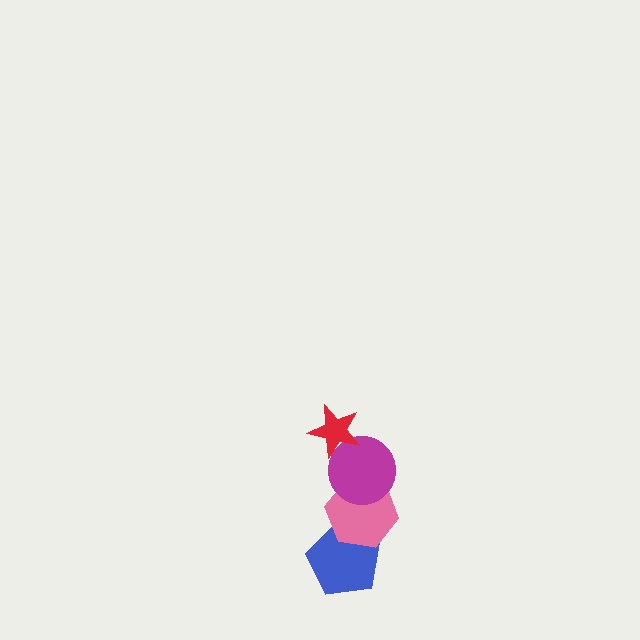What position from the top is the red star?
The red star is 1st from the top.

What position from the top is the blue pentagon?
The blue pentagon is 4th from the top.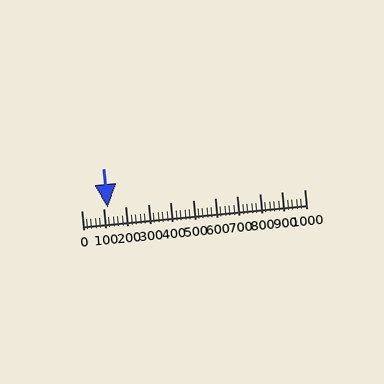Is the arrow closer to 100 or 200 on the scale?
The arrow is closer to 100.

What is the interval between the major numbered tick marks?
The major tick marks are spaced 100 units apart.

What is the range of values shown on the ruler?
The ruler shows values from 0 to 1000.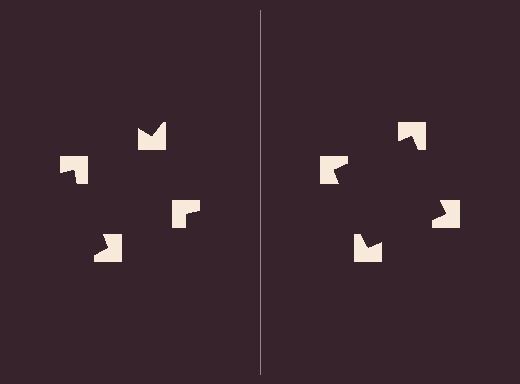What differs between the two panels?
The notched squares are positioned identically on both sides; only the wedge orientations differ. On the right they align to a square; on the left they are misaligned.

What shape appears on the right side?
An illusory square.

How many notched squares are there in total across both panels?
8 — 4 on each side.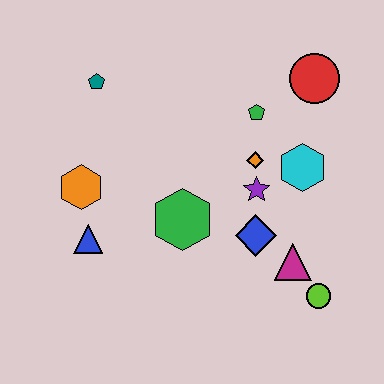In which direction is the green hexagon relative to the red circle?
The green hexagon is below the red circle.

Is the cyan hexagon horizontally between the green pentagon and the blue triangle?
No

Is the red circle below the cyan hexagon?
No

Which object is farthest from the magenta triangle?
The teal pentagon is farthest from the magenta triangle.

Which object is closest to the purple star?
The orange diamond is closest to the purple star.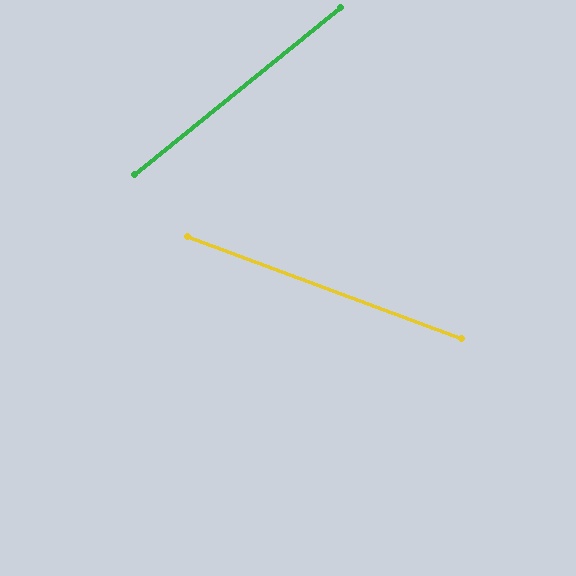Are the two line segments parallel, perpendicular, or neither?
Neither parallel nor perpendicular — they differ by about 59°.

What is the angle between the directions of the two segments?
Approximately 59 degrees.